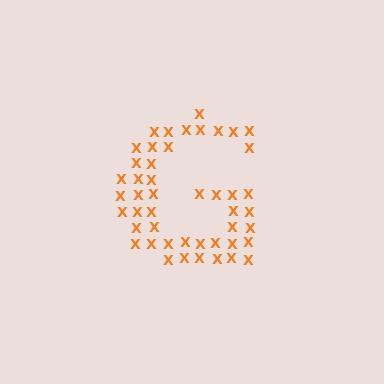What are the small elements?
The small elements are letter X's.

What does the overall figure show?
The overall figure shows the letter G.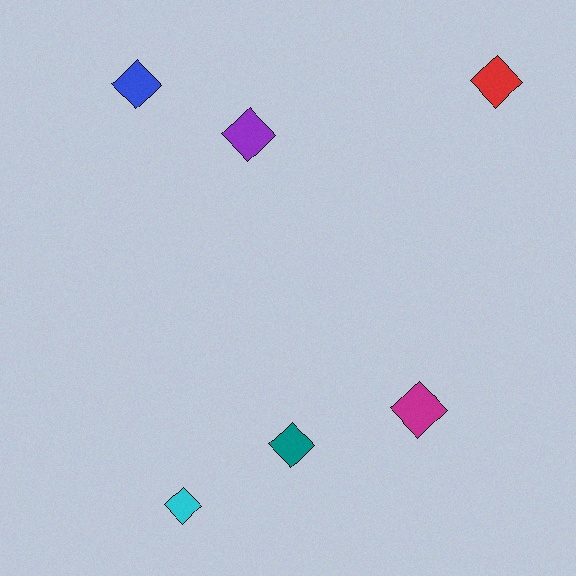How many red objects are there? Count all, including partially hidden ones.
There is 1 red object.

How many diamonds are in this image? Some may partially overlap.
There are 6 diamonds.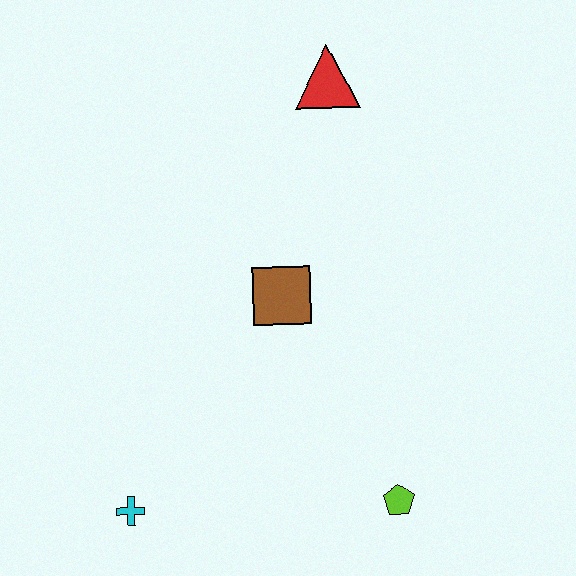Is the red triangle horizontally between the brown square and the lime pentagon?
Yes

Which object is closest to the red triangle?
The brown square is closest to the red triangle.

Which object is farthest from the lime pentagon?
The red triangle is farthest from the lime pentagon.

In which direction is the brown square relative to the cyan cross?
The brown square is above the cyan cross.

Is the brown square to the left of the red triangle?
Yes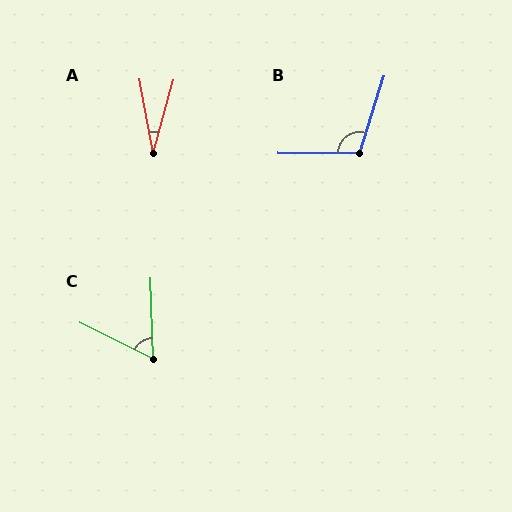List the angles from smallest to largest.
A (26°), C (62°), B (108°).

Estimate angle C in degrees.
Approximately 62 degrees.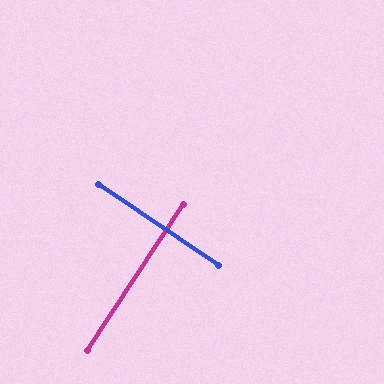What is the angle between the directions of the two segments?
Approximately 89 degrees.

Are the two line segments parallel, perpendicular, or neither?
Perpendicular — they meet at approximately 89°.